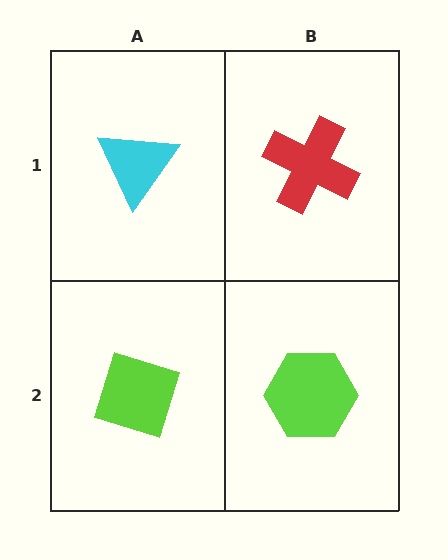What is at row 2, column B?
A lime hexagon.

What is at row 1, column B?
A red cross.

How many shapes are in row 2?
2 shapes.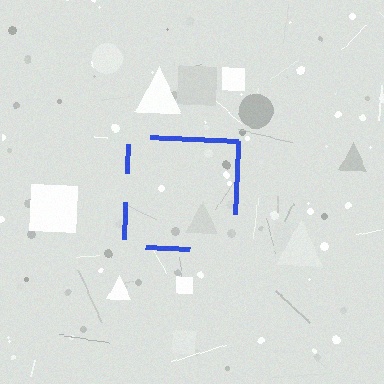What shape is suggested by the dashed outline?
The dashed outline suggests a square.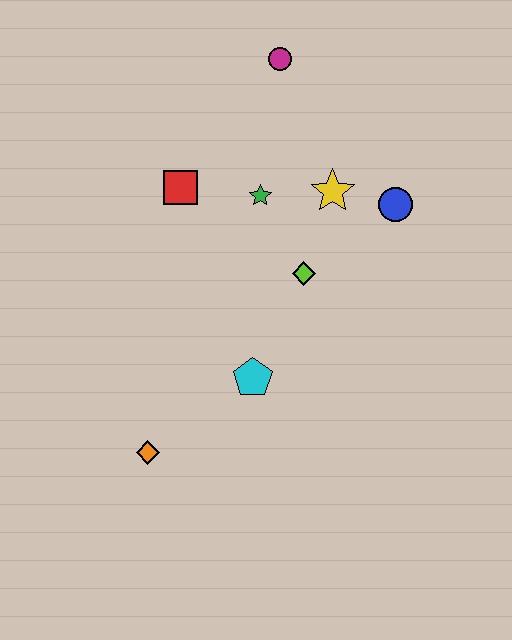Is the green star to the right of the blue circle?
No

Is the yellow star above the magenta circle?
No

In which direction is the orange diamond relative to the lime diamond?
The orange diamond is below the lime diamond.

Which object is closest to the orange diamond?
The cyan pentagon is closest to the orange diamond.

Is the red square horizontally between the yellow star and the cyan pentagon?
No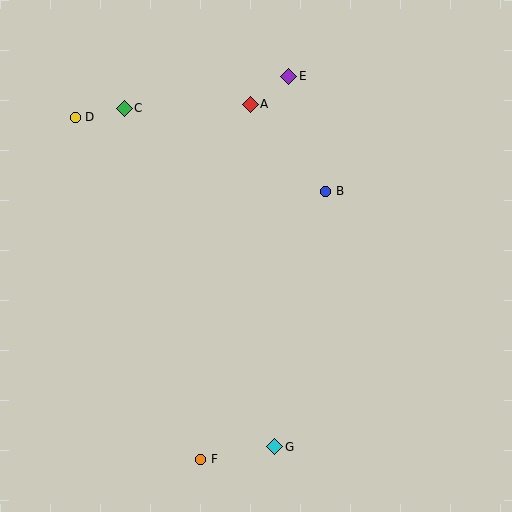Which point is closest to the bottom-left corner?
Point F is closest to the bottom-left corner.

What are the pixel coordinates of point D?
Point D is at (75, 117).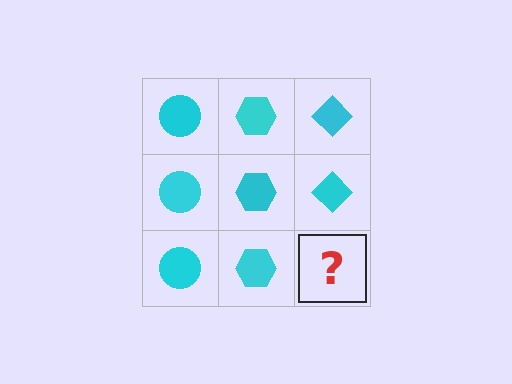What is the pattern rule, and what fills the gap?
The rule is that each column has a consistent shape. The gap should be filled with a cyan diamond.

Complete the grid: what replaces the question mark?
The question mark should be replaced with a cyan diamond.